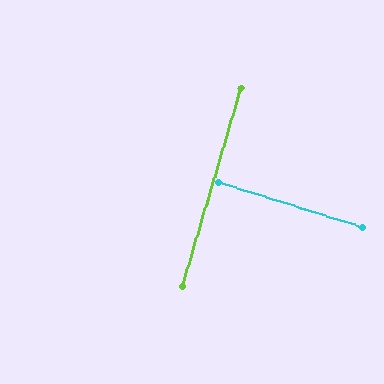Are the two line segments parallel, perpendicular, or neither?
Perpendicular — they meet at approximately 89°.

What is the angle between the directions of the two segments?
Approximately 89 degrees.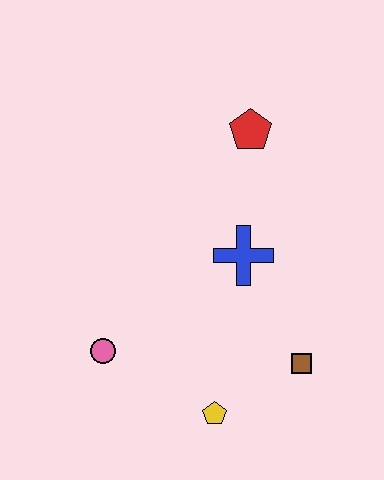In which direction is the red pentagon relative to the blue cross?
The red pentagon is above the blue cross.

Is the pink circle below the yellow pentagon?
No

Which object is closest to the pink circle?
The yellow pentagon is closest to the pink circle.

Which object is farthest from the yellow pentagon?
The red pentagon is farthest from the yellow pentagon.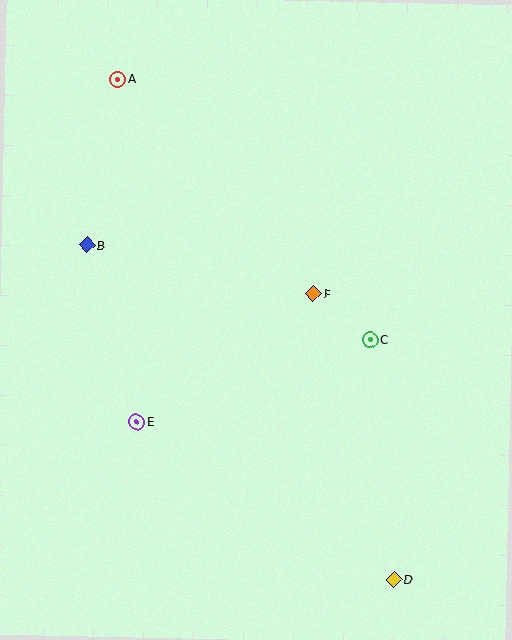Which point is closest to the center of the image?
Point F at (313, 294) is closest to the center.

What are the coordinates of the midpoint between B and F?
The midpoint between B and F is at (200, 270).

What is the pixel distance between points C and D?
The distance between C and D is 241 pixels.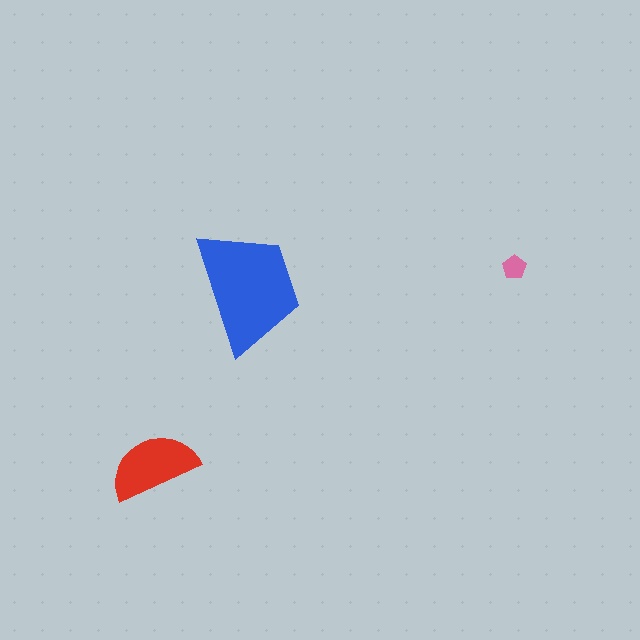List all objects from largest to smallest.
The blue trapezoid, the red semicircle, the pink pentagon.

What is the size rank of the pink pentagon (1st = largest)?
3rd.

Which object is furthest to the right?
The pink pentagon is rightmost.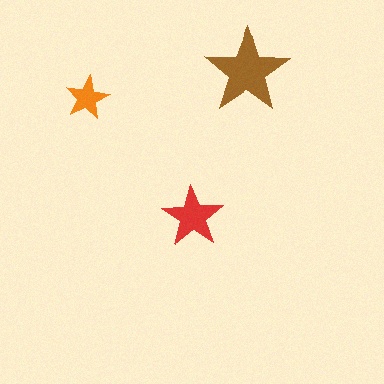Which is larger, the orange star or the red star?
The red one.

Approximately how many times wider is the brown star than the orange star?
About 2 times wider.